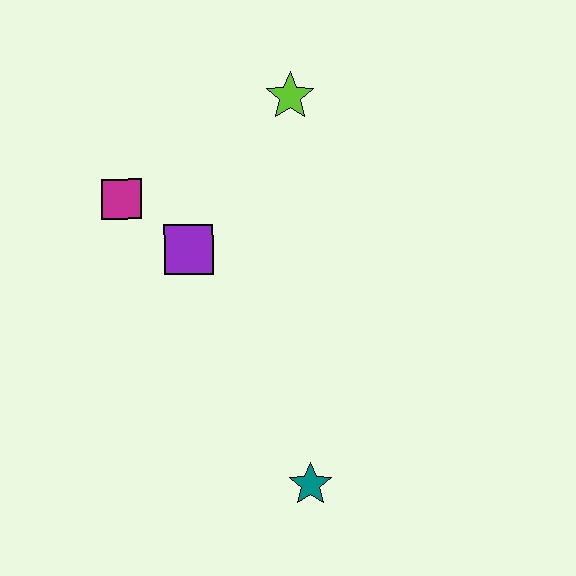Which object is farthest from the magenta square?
The teal star is farthest from the magenta square.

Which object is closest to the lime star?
The purple square is closest to the lime star.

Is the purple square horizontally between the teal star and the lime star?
No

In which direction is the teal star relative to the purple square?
The teal star is below the purple square.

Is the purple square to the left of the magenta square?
No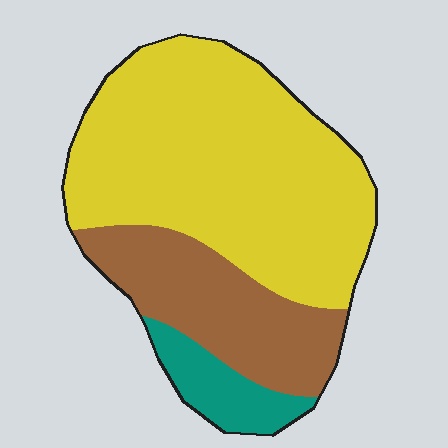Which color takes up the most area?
Yellow, at roughly 65%.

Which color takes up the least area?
Teal, at roughly 10%.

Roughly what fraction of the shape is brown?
Brown takes up between a quarter and a half of the shape.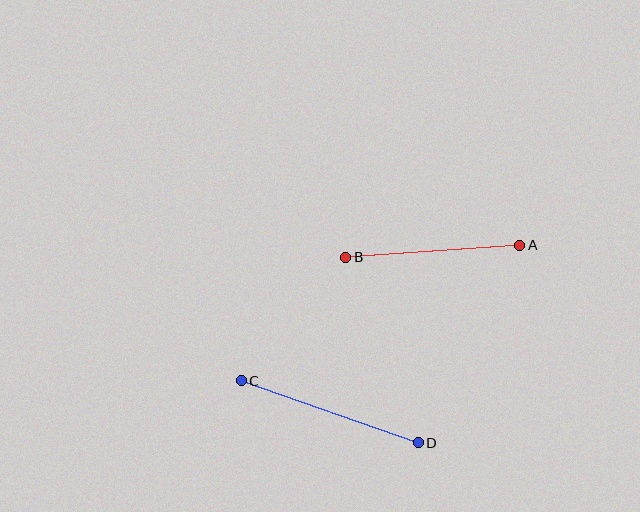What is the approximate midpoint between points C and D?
The midpoint is at approximately (330, 412) pixels.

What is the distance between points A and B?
The distance is approximately 175 pixels.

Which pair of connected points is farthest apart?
Points C and D are farthest apart.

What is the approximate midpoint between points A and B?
The midpoint is at approximately (433, 251) pixels.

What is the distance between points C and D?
The distance is approximately 187 pixels.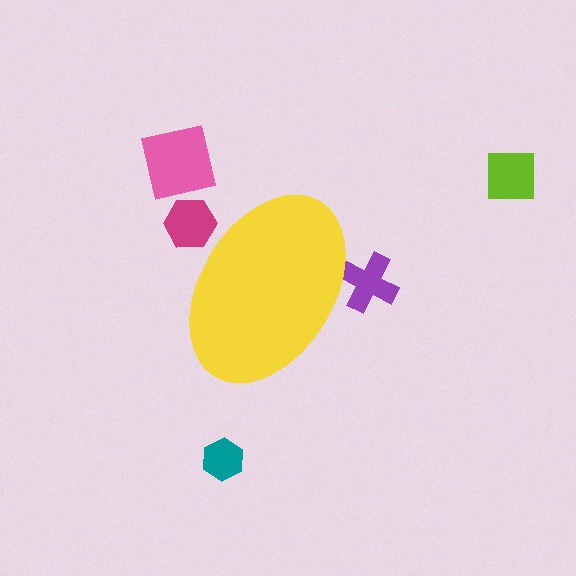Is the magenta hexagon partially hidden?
Yes, the magenta hexagon is partially hidden behind the yellow ellipse.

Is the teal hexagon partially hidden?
No, the teal hexagon is fully visible.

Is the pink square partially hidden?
No, the pink square is fully visible.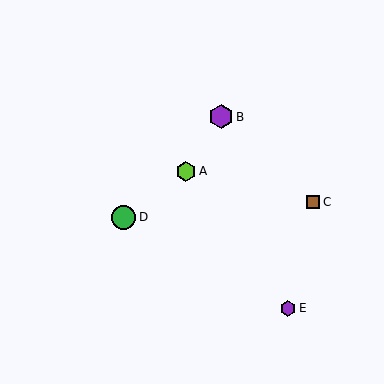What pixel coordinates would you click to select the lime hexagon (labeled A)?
Click at (186, 171) to select the lime hexagon A.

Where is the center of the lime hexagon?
The center of the lime hexagon is at (186, 171).